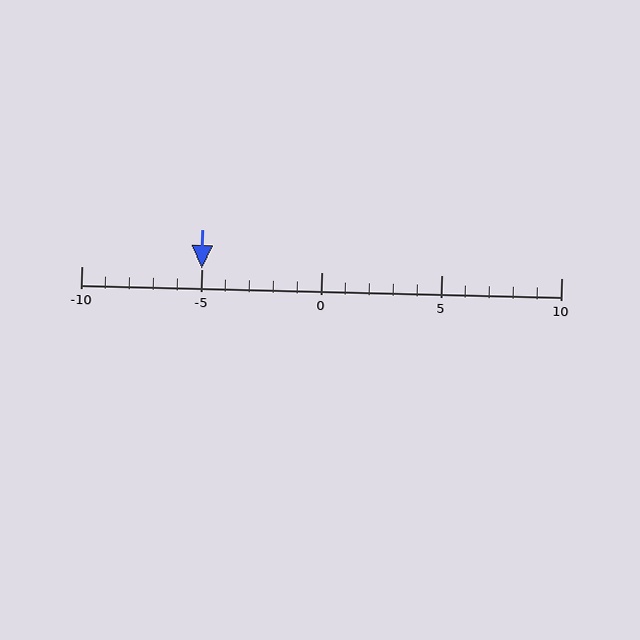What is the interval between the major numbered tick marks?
The major tick marks are spaced 5 units apart.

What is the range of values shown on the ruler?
The ruler shows values from -10 to 10.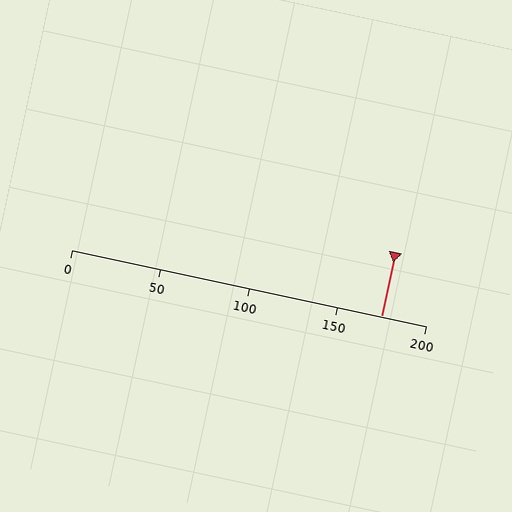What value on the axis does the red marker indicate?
The marker indicates approximately 175.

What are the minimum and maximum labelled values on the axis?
The axis runs from 0 to 200.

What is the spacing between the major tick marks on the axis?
The major ticks are spaced 50 apart.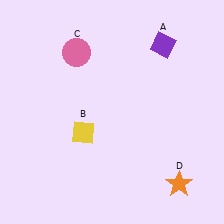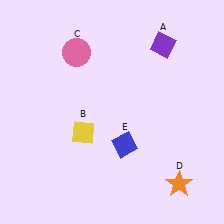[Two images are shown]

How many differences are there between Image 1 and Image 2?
There is 1 difference between the two images.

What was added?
A blue diamond (E) was added in Image 2.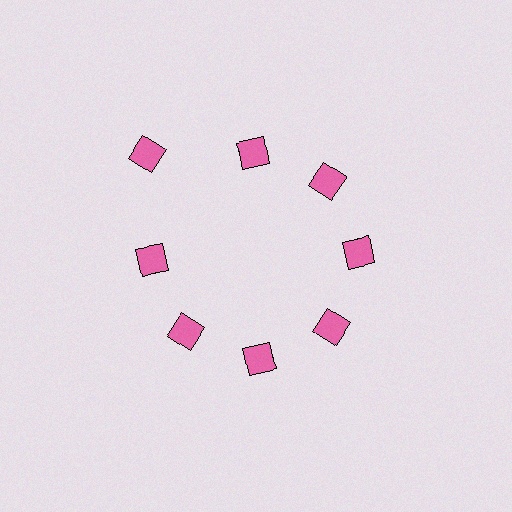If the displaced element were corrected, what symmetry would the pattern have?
It would have 8-fold rotational symmetry — the pattern would map onto itself every 45 degrees.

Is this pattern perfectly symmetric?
No. The 8 pink diamonds are arranged in a ring, but one element near the 10 o'clock position is pushed outward from the center, breaking the 8-fold rotational symmetry.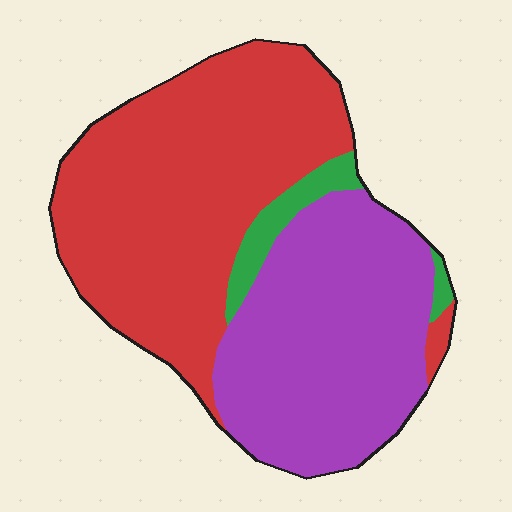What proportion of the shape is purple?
Purple covers around 40% of the shape.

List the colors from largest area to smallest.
From largest to smallest: red, purple, green.